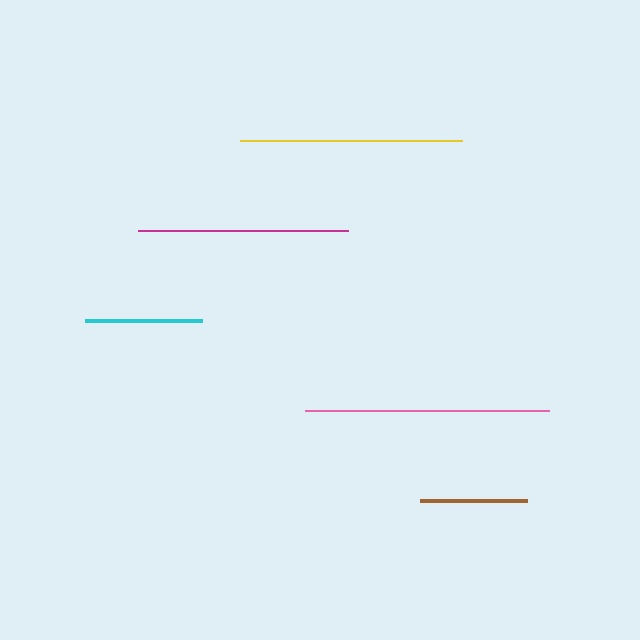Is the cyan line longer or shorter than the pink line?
The pink line is longer than the cyan line.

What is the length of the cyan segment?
The cyan segment is approximately 117 pixels long.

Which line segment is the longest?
The pink line is the longest at approximately 243 pixels.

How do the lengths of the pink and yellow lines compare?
The pink and yellow lines are approximately the same length.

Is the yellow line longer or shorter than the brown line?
The yellow line is longer than the brown line.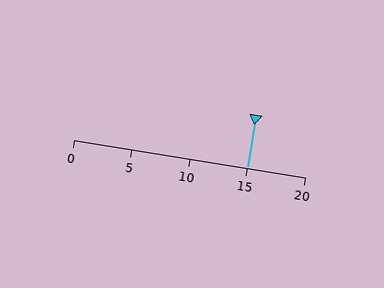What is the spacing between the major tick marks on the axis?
The major ticks are spaced 5 apart.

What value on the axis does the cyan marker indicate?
The marker indicates approximately 15.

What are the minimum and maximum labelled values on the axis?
The axis runs from 0 to 20.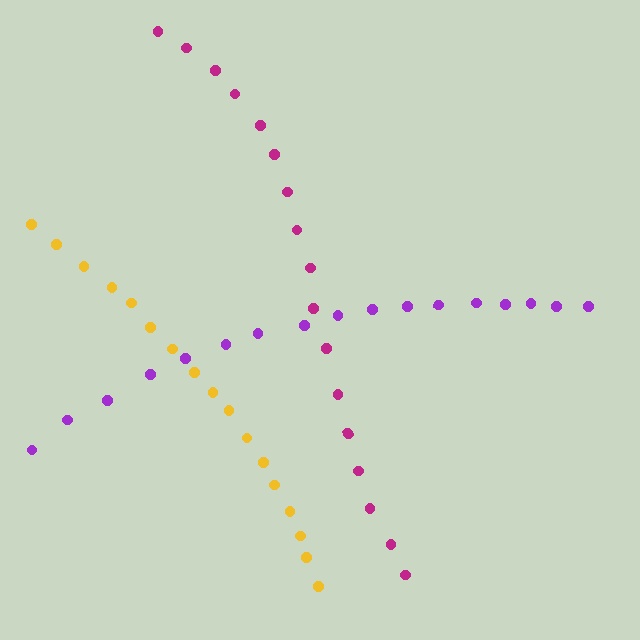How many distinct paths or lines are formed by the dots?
There are 3 distinct paths.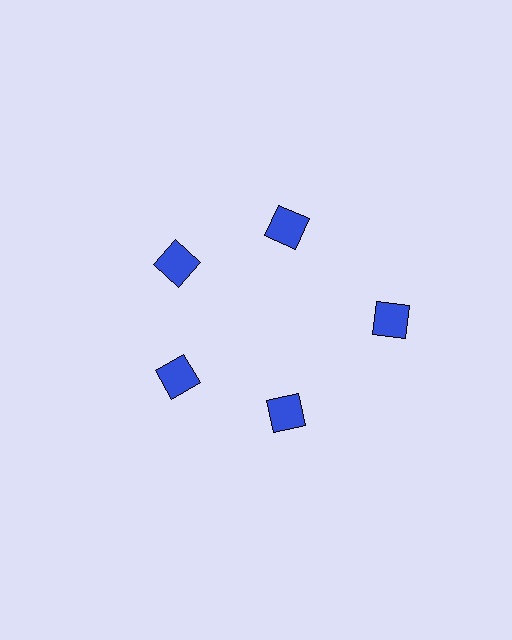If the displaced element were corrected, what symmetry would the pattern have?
It would have 5-fold rotational symmetry — the pattern would map onto itself every 72 degrees.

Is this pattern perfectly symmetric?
No. The 5 blue diamonds are arranged in a ring, but one element near the 3 o'clock position is pushed outward from the center, breaking the 5-fold rotational symmetry.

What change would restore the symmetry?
The symmetry would be restored by moving it inward, back onto the ring so that all 5 diamonds sit at equal angles and equal distance from the center.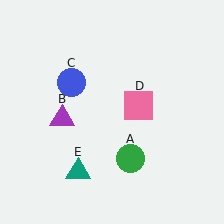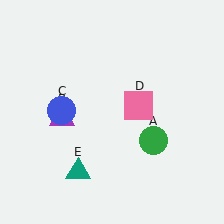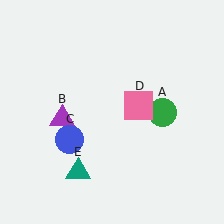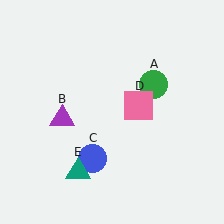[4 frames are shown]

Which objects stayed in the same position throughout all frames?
Purple triangle (object B) and pink square (object D) and teal triangle (object E) remained stationary.